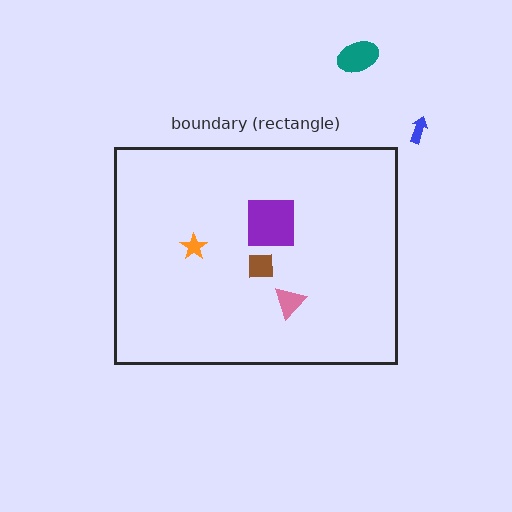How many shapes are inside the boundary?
4 inside, 2 outside.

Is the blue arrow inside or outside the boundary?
Outside.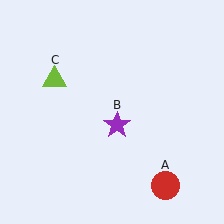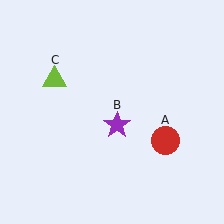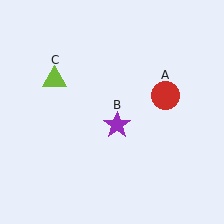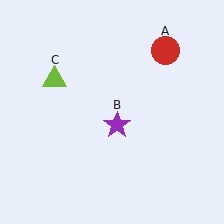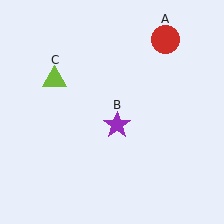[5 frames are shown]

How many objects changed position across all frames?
1 object changed position: red circle (object A).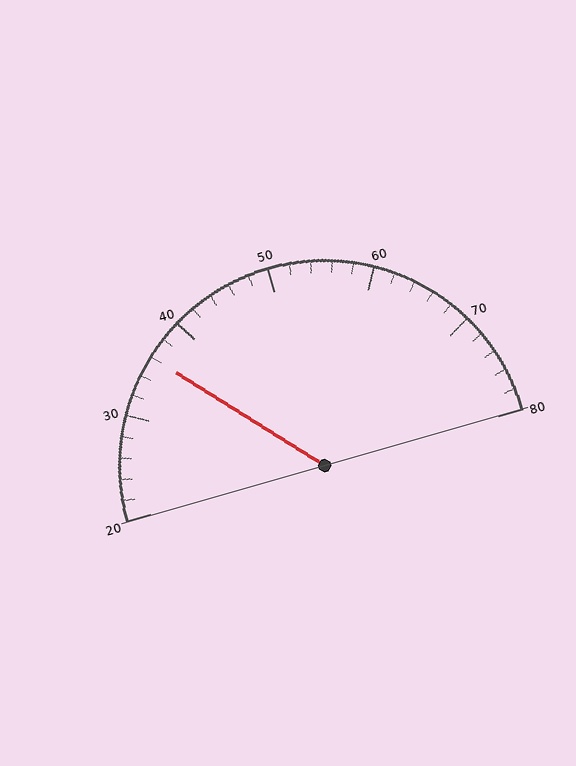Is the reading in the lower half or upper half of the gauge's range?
The reading is in the lower half of the range (20 to 80).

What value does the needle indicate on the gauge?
The needle indicates approximately 36.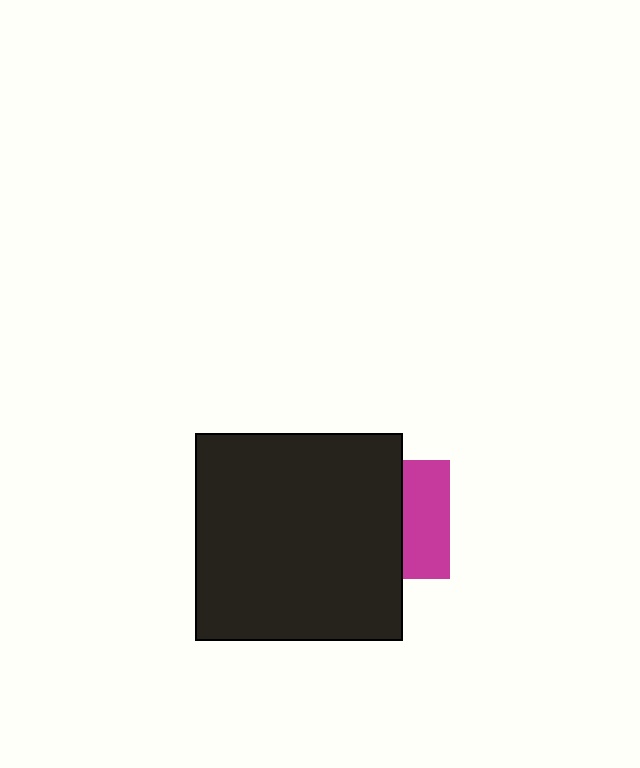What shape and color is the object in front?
The object in front is a black square.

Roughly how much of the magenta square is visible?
A small part of it is visible (roughly 38%).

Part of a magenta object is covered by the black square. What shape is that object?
It is a square.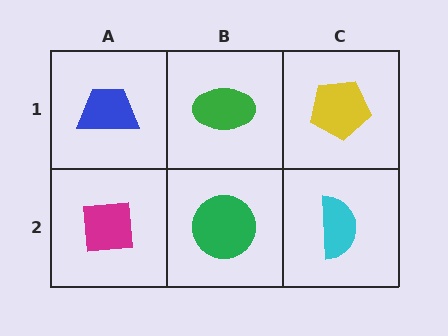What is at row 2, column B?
A green circle.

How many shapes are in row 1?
3 shapes.